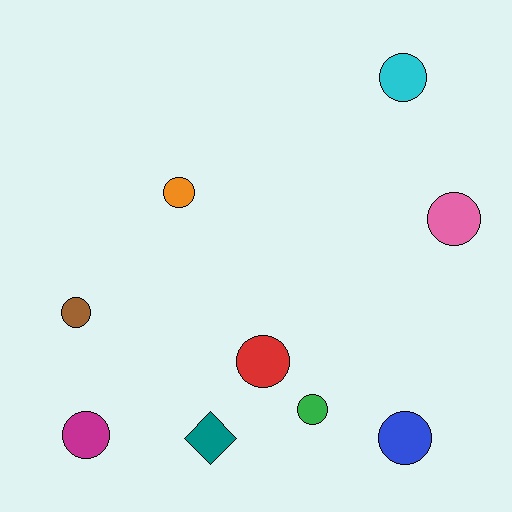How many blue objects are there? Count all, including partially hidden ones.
There is 1 blue object.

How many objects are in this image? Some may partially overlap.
There are 9 objects.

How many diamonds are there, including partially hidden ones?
There is 1 diamond.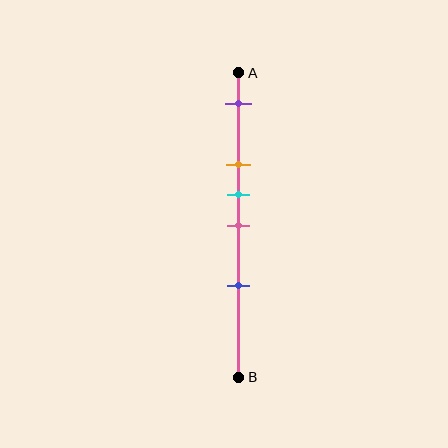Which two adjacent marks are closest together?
The cyan and pink marks are the closest adjacent pair.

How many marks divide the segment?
There are 5 marks dividing the segment.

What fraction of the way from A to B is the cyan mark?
The cyan mark is approximately 40% (0.4) of the way from A to B.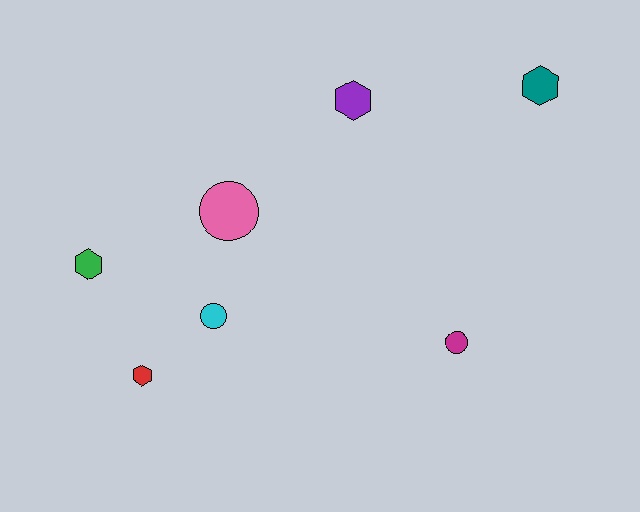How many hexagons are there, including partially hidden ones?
There are 4 hexagons.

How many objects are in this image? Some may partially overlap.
There are 7 objects.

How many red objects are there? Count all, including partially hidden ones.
There is 1 red object.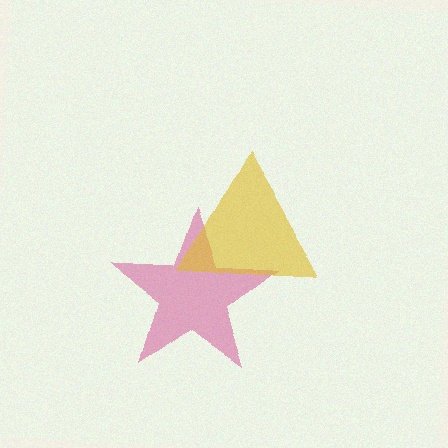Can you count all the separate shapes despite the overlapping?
Yes, there are 2 separate shapes.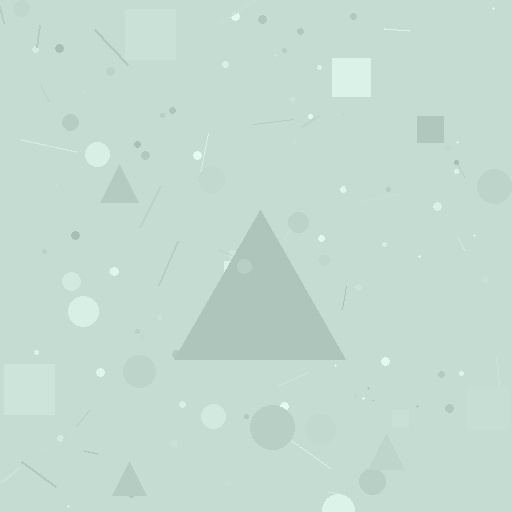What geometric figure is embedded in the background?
A triangle is embedded in the background.